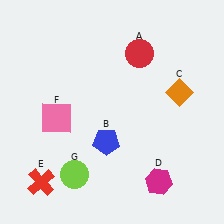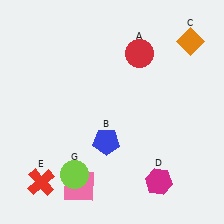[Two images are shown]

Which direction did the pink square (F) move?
The pink square (F) moved down.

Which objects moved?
The objects that moved are: the orange diamond (C), the pink square (F).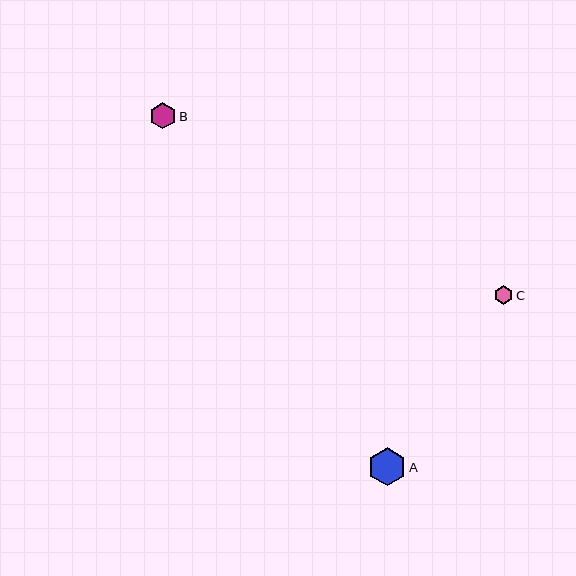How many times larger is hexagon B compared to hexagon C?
Hexagon B is approximately 1.4 times the size of hexagon C.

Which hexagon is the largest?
Hexagon A is the largest with a size of approximately 38 pixels.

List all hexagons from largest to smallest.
From largest to smallest: A, B, C.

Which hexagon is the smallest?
Hexagon C is the smallest with a size of approximately 19 pixels.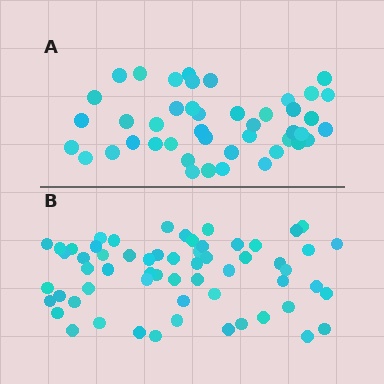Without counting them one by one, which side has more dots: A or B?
Region B (the bottom region) has more dots.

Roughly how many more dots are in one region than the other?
Region B has approximately 15 more dots than region A.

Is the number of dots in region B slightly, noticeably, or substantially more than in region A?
Region B has noticeably more, but not dramatically so. The ratio is roughly 1.4 to 1.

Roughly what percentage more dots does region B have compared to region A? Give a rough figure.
About 35% more.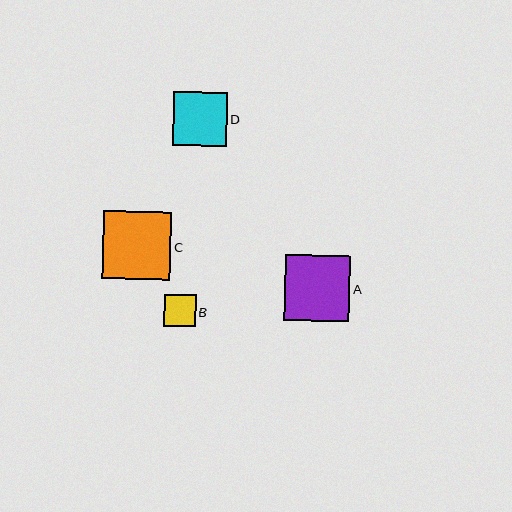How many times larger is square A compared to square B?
Square A is approximately 2.1 times the size of square B.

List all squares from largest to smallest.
From largest to smallest: C, A, D, B.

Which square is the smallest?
Square B is the smallest with a size of approximately 31 pixels.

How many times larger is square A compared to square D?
Square A is approximately 1.2 times the size of square D.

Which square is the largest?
Square C is the largest with a size of approximately 68 pixels.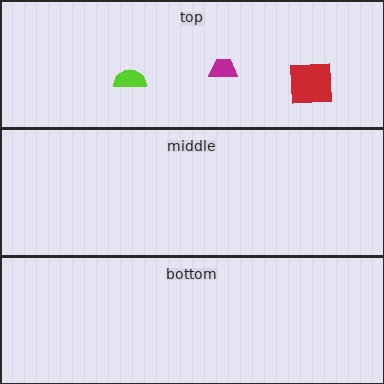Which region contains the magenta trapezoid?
The top region.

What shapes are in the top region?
The red square, the lime semicircle, the magenta trapezoid.